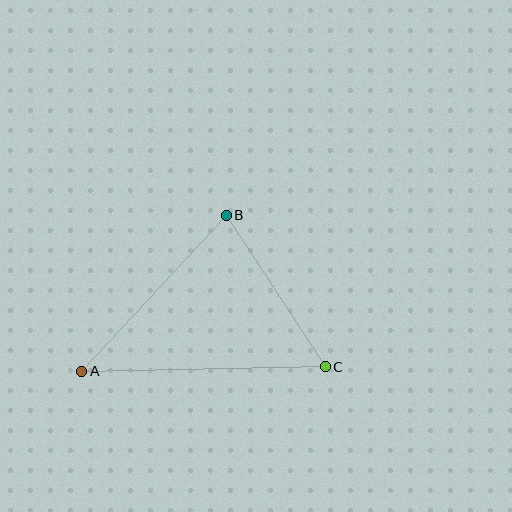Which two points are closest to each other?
Points B and C are closest to each other.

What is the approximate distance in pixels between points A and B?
The distance between A and B is approximately 212 pixels.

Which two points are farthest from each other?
Points A and C are farthest from each other.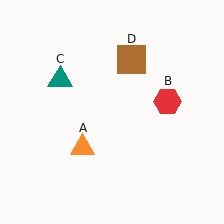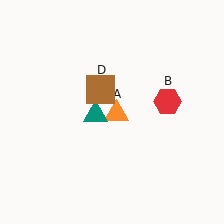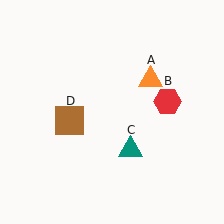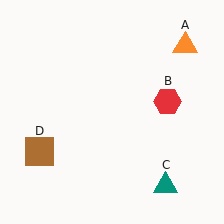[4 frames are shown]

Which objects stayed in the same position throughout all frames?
Red hexagon (object B) remained stationary.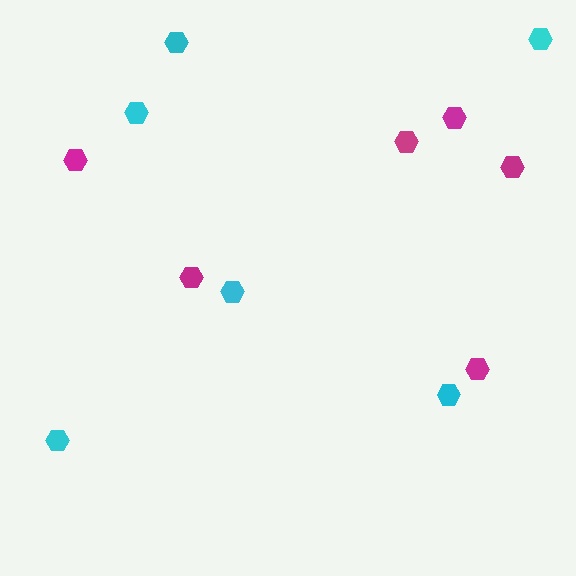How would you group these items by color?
There are 2 groups: one group of magenta hexagons (6) and one group of cyan hexagons (6).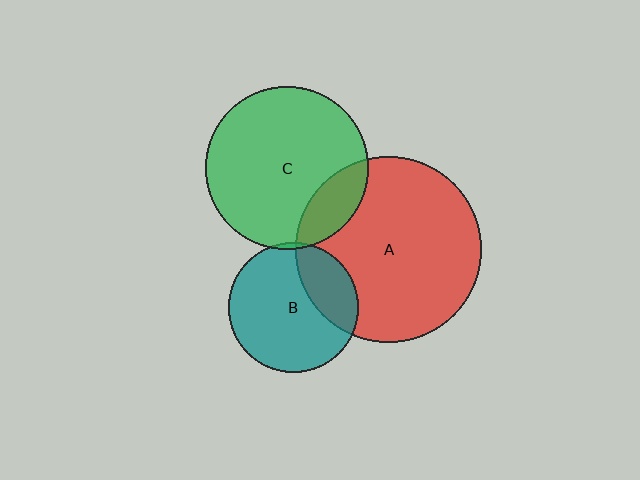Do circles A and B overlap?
Yes.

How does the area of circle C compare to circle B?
Approximately 1.6 times.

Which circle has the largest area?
Circle A (red).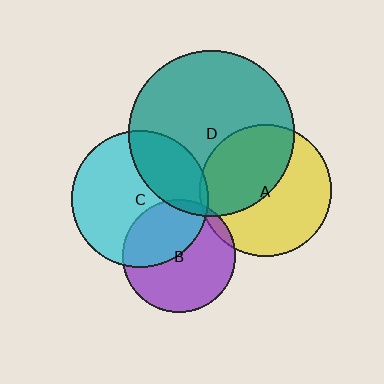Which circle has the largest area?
Circle D (teal).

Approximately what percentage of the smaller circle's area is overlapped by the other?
Approximately 30%.